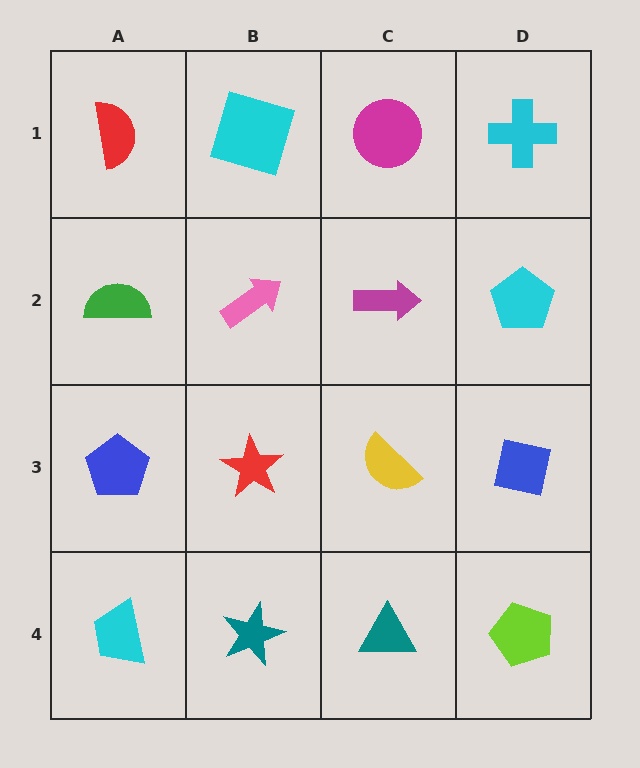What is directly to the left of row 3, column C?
A red star.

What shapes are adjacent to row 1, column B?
A pink arrow (row 2, column B), a red semicircle (row 1, column A), a magenta circle (row 1, column C).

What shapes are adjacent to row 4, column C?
A yellow semicircle (row 3, column C), a teal star (row 4, column B), a lime pentagon (row 4, column D).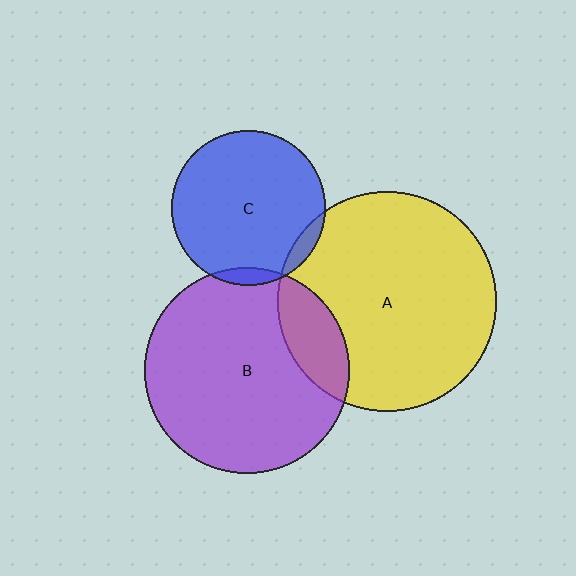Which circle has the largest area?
Circle A (yellow).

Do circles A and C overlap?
Yes.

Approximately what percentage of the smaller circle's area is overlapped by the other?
Approximately 5%.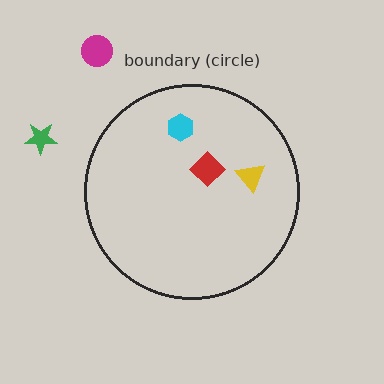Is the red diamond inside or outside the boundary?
Inside.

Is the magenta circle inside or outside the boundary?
Outside.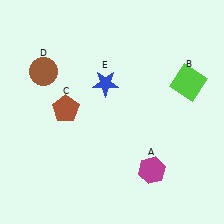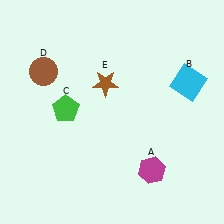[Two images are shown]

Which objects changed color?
B changed from lime to cyan. C changed from brown to green. E changed from blue to brown.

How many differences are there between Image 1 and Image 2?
There are 3 differences between the two images.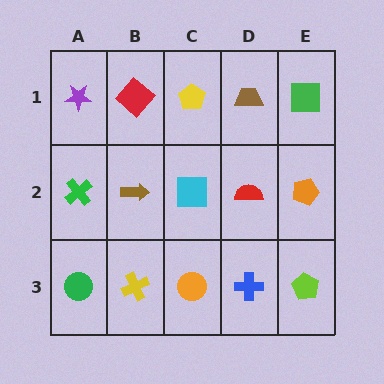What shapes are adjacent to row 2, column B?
A red diamond (row 1, column B), a yellow cross (row 3, column B), a green cross (row 2, column A), a cyan square (row 2, column C).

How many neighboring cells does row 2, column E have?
3.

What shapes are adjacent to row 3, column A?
A green cross (row 2, column A), a yellow cross (row 3, column B).